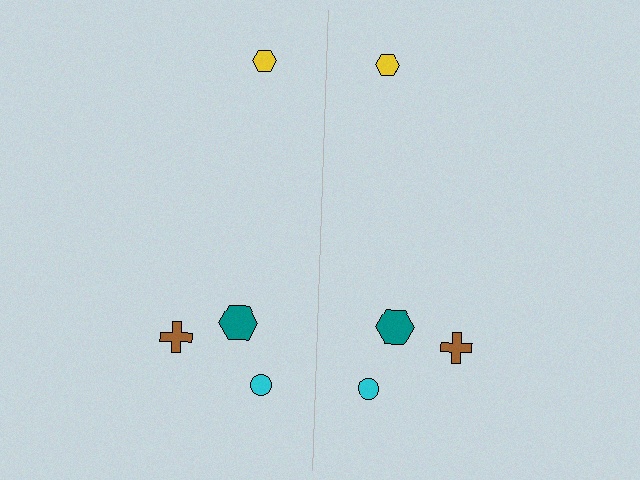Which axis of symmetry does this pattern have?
The pattern has a vertical axis of symmetry running through the center of the image.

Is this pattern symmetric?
Yes, this pattern has bilateral (reflection) symmetry.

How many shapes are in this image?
There are 8 shapes in this image.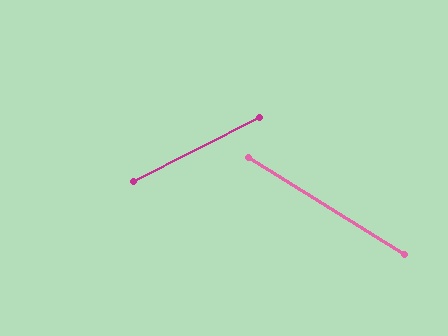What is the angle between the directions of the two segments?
Approximately 59 degrees.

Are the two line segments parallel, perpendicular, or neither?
Neither parallel nor perpendicular — they differ by about 59°.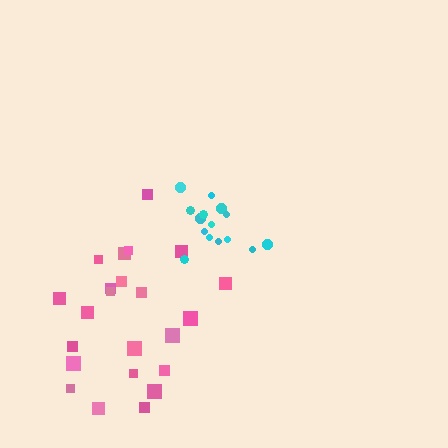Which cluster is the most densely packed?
Cyan.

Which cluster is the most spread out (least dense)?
Pink.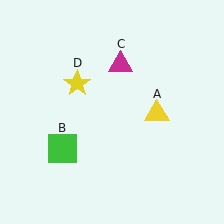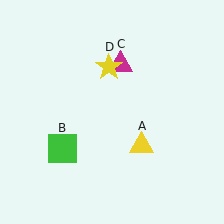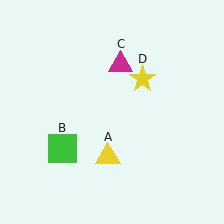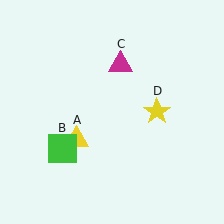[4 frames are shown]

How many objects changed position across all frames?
2 objects changed position: yellow triangle (object A), yellow star (object D).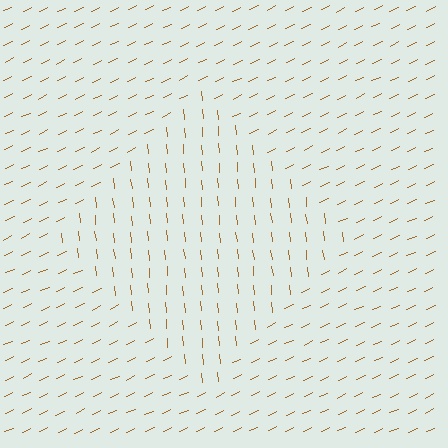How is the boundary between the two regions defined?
The boundary is defined purely by a change in line orientation (approximately 71 degrees difference). All lines are the same color and thickness.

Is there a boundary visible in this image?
Yes, there is a texture boundary formed by a change in line orientation.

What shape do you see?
I see a diamond.